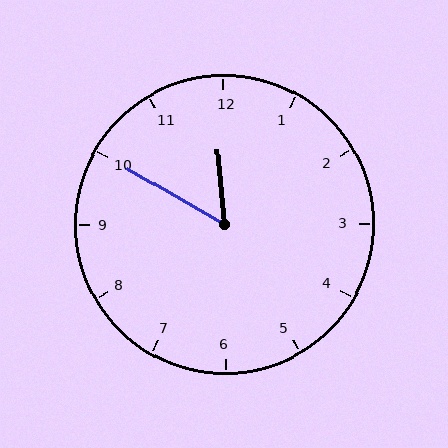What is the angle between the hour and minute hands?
Approximately 55 degrees.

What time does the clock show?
11:50.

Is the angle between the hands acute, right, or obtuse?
It is acute.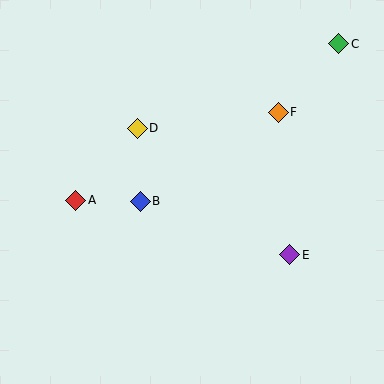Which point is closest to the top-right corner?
Point C is closest to the top-right corner.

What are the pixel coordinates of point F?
Point F is at (278, 112).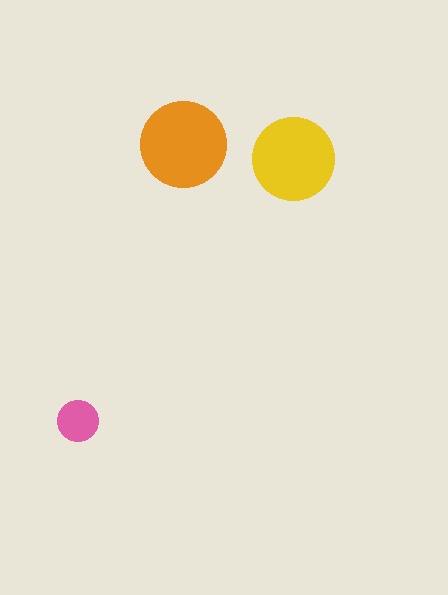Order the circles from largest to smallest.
the orange one, the yellow one, the pink one.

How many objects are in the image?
There are 3 objects in the image.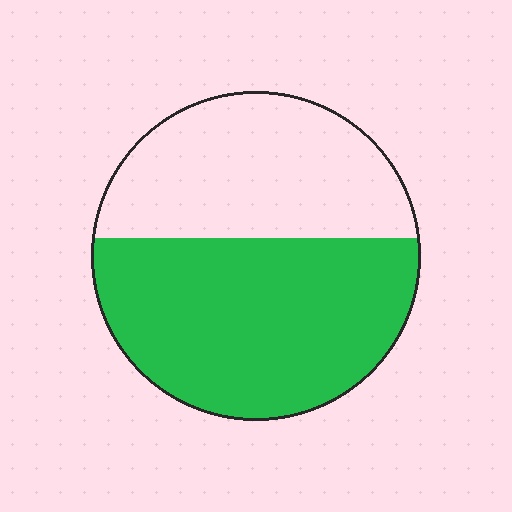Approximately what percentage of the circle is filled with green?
Approximately 55%.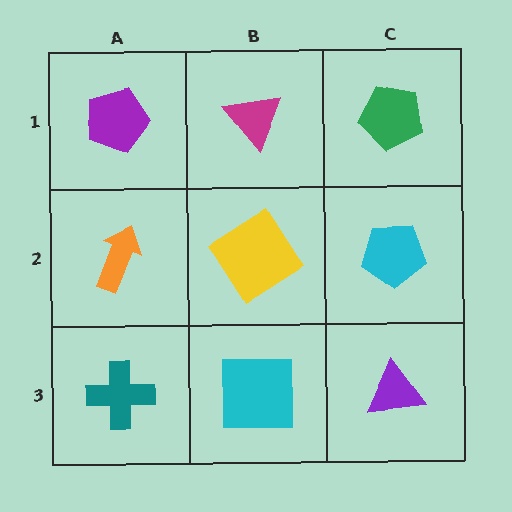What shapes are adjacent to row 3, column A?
An orange arrow (row 2, column A), a cyan square (row 3, column B).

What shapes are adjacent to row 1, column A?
An orange arrow (row 2, column A), a magenta triangle (row 1, column B).